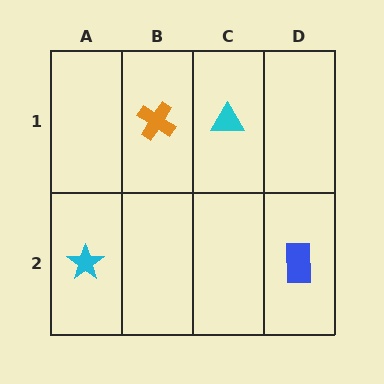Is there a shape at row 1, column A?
No, that cell is empty.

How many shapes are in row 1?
2 shapes.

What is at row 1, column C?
A cyan triangle.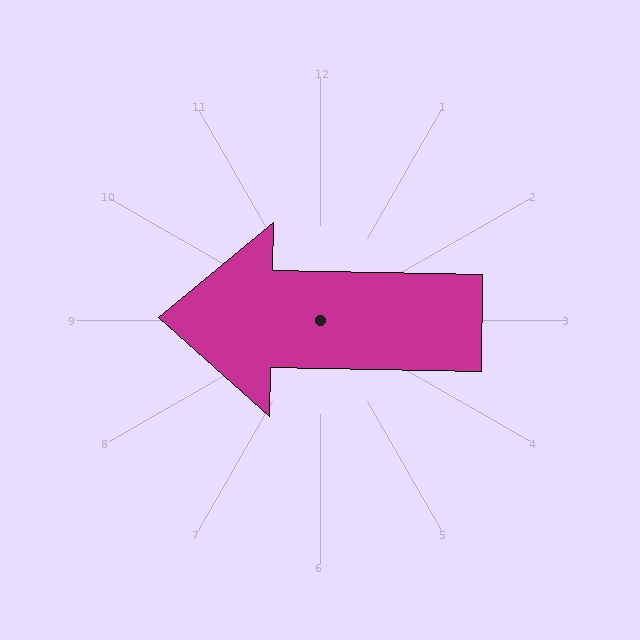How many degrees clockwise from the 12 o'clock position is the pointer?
Approximately 271 degrees.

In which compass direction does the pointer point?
West.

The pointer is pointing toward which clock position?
Roughly 9 o'clock.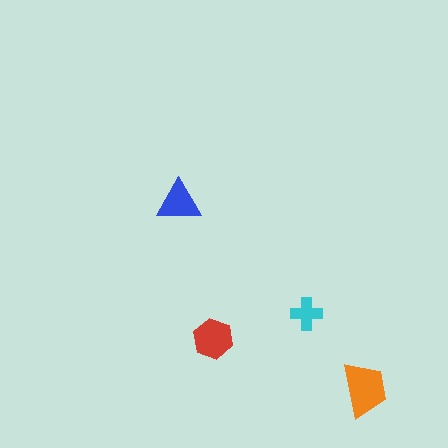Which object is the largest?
The orange trapezoid.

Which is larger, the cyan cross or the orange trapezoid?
The orange trapezoid.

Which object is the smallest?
The cyan cross.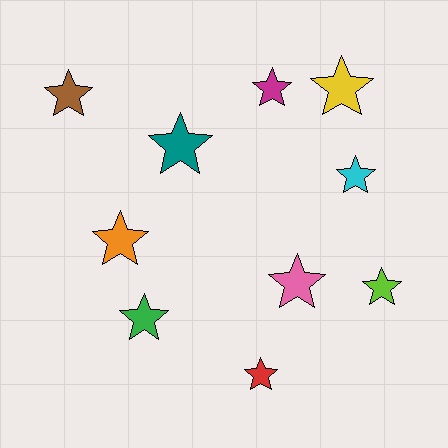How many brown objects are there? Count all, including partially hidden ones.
There is 1 brown object.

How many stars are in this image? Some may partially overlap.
There are 10 stars.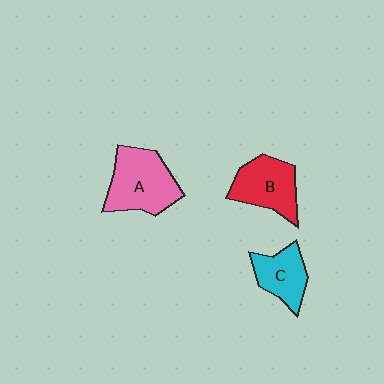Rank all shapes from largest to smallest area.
From largest to smallest: A (pink), B (red), C (cyan).